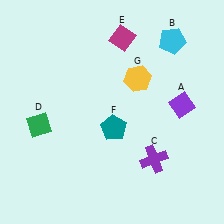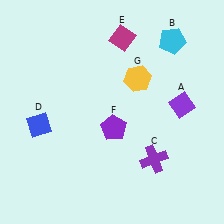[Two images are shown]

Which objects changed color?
D changed from green to blue. F changed from teal to purple.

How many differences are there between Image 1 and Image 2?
There are 2 differences between the two images.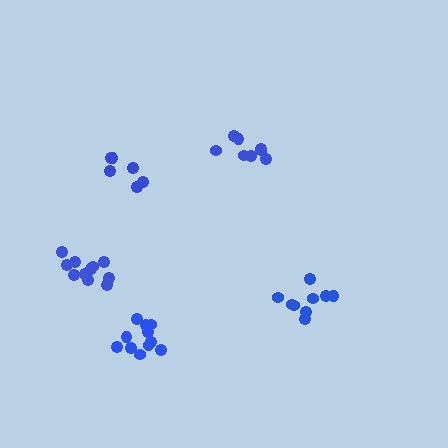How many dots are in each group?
Group 1: 12 dots, Group 2: 8 dots, Group 3: 9 dots, Group 4: 6 dots, Group 5: 11 dots (46 total).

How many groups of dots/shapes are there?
There are 5 groups.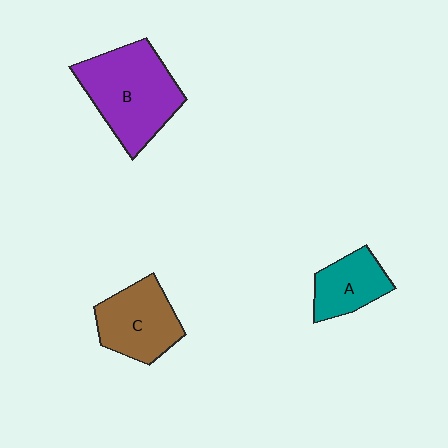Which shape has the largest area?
Shape B (purple).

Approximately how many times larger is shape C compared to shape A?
Approximately 1.3 times.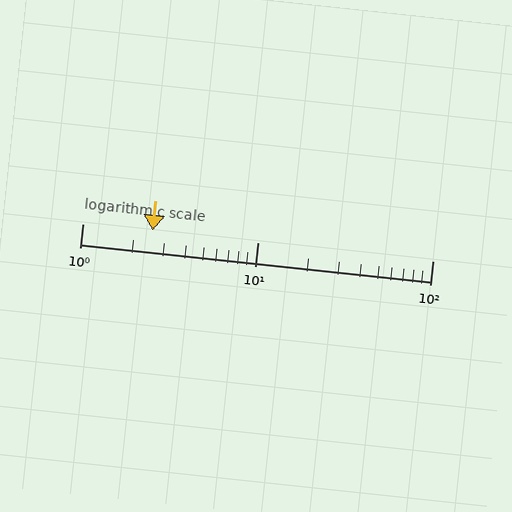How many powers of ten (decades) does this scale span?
The scale spans 2 decades, from 1 to 100.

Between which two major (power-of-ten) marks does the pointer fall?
The pointer is between 1 and 10.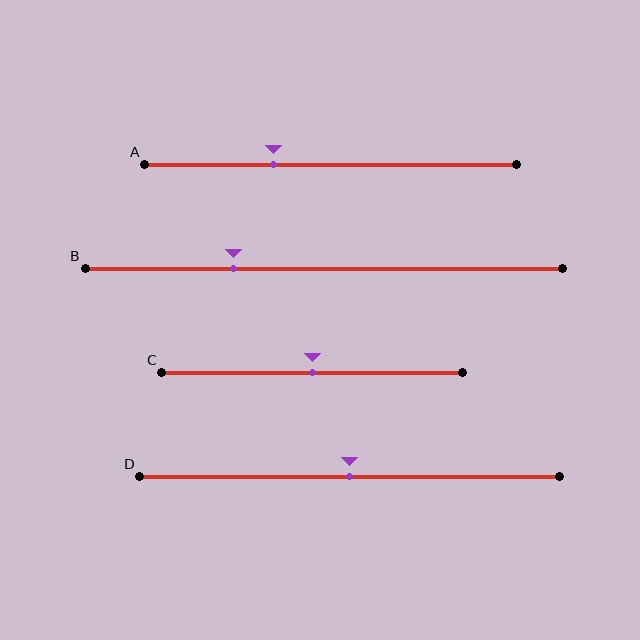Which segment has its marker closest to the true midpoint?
Segment C has its marker closest to the true midpoint.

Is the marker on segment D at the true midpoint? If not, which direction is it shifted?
Yes, the marker on segment D is at the true midpoint.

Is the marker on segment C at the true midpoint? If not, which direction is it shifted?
Yes, the marker on segment C is at the true midpoint.